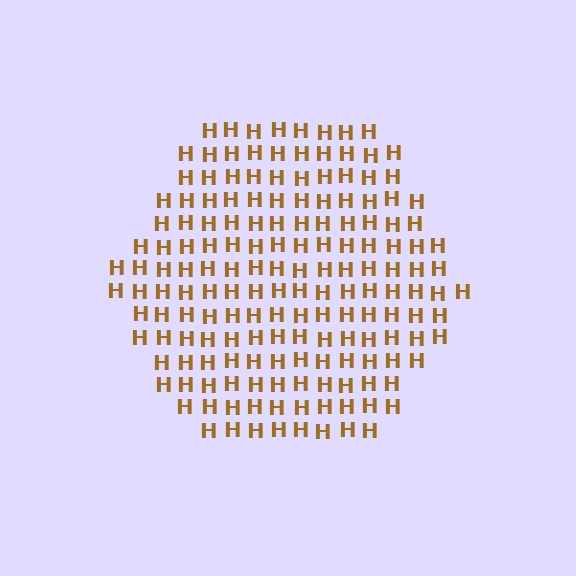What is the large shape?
The large shape is a hexagon.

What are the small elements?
The small elements are letter H's.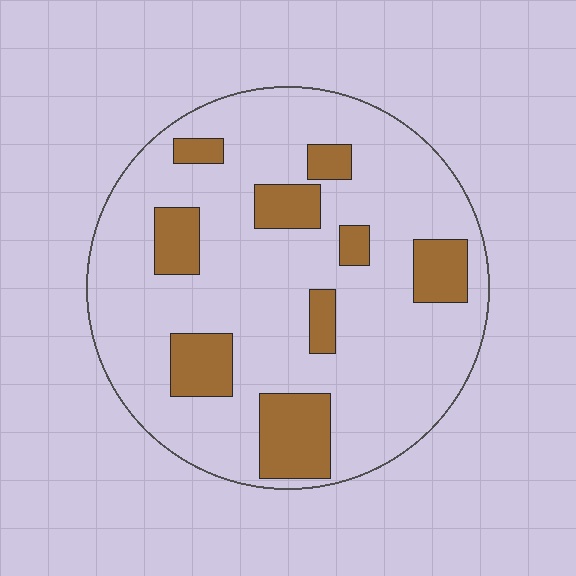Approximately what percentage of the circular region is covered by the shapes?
Approximately 20%.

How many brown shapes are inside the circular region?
9.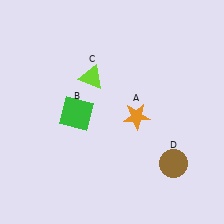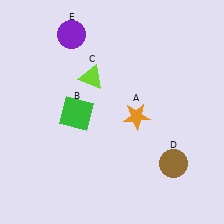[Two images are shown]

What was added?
A purple circle (E) was added in Image 2.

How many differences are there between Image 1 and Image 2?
There is 1 difference between the two images.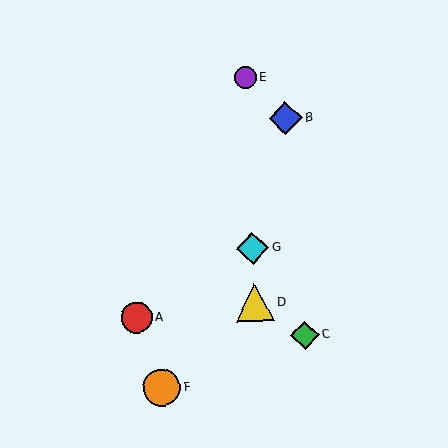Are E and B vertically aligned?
No, E is at x≈246 and B is at x≈286.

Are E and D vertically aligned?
Yes, both are at x≈246.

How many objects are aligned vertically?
3 objects (D, E, G) are aligned vertically.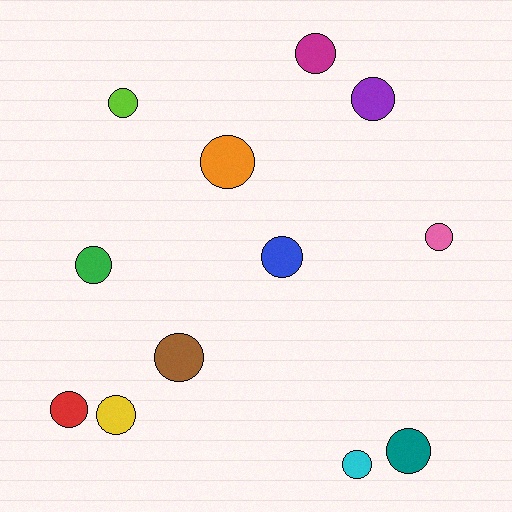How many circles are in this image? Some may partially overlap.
There are 12 circles.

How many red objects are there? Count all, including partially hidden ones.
There is 1 red object.